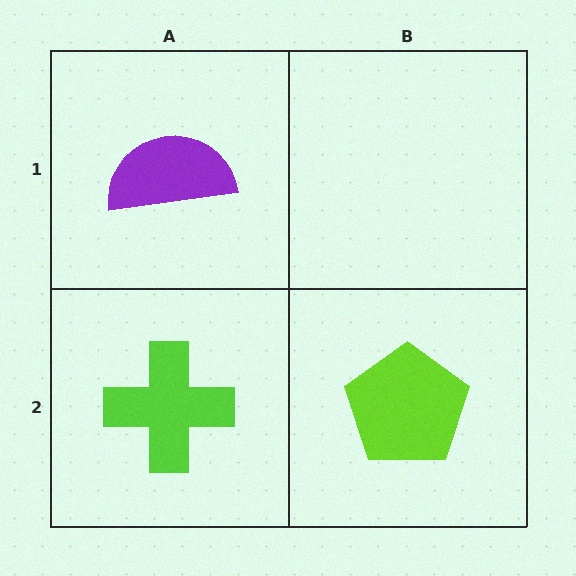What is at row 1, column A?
A purple semicircle.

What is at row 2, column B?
A lime pentagon.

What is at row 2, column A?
A lime cross.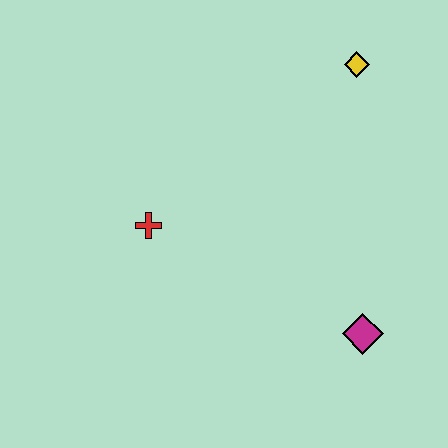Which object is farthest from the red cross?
The yellow diamond is farthest from the red cross.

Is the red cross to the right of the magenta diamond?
No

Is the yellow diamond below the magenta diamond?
No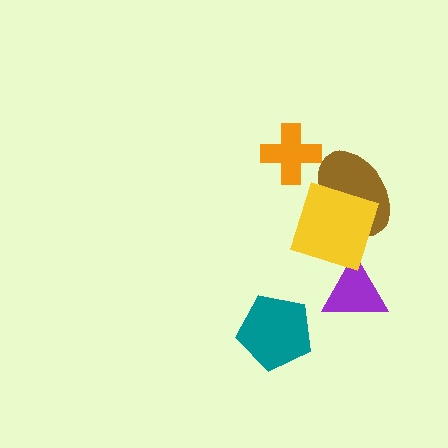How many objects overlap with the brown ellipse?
1 object overlaps with the brown ellipse.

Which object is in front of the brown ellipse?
The yellow square is in front of the brown ellipse.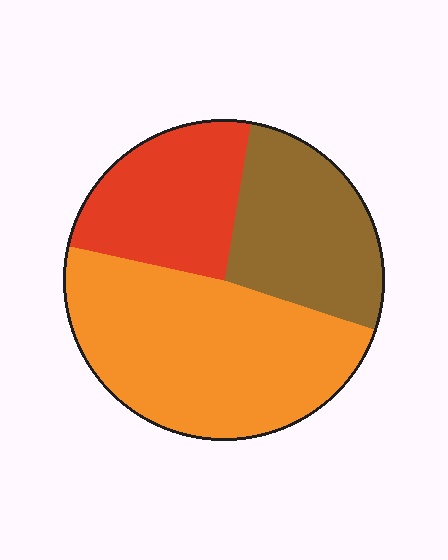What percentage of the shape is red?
Red covers about 25% of the shape.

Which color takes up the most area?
Orange, at roughly 50%.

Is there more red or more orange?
Orange.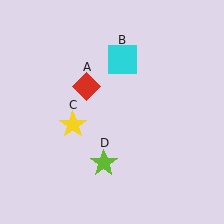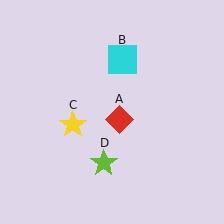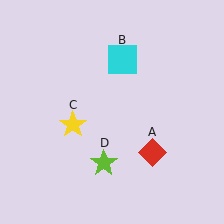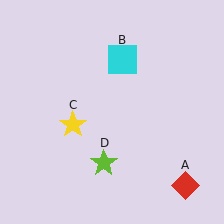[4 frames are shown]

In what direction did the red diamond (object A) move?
The red diamond (object A) moved down and to the right.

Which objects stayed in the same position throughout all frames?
Cyan square (object B) and yellow star (object C) and lime star (object D) remained stationary.